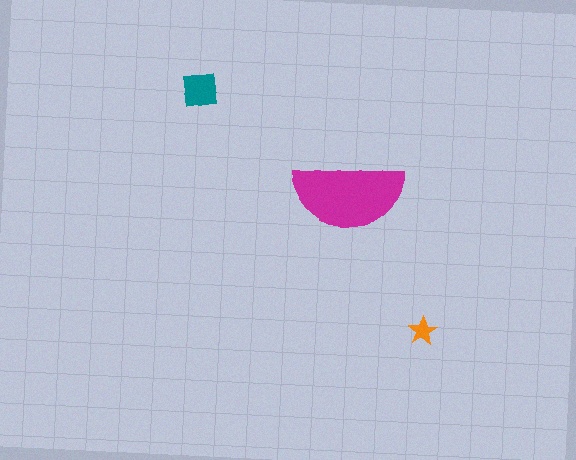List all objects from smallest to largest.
The orange star, the teal square, the magenta semicircle.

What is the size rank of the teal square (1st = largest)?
2nd.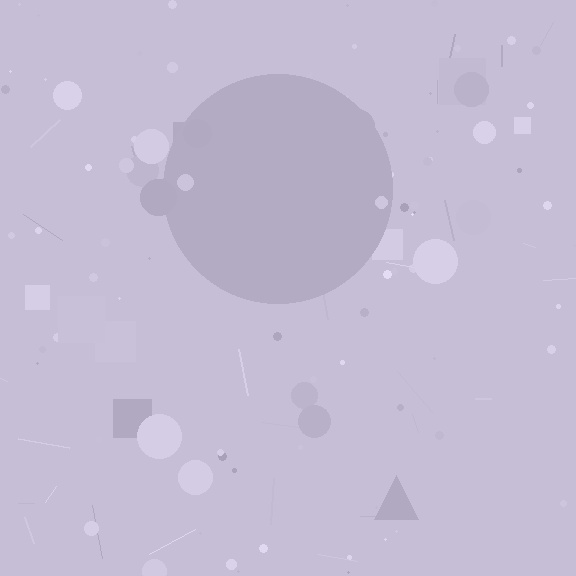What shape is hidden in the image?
A circle is hidden in the image.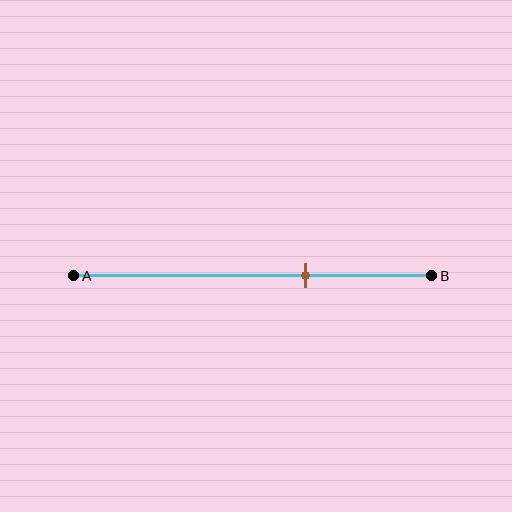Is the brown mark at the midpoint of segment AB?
No, the mark is at about 65% from A, not at the 50% midpoint.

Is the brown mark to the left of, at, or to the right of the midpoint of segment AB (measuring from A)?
The brown mark is to the right of the midpoint of segment AB.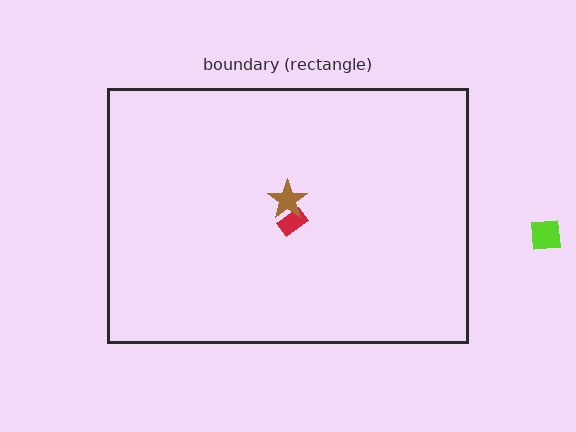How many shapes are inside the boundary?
2 inside, 1 outside.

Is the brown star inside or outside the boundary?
Inside.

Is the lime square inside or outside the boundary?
Outside.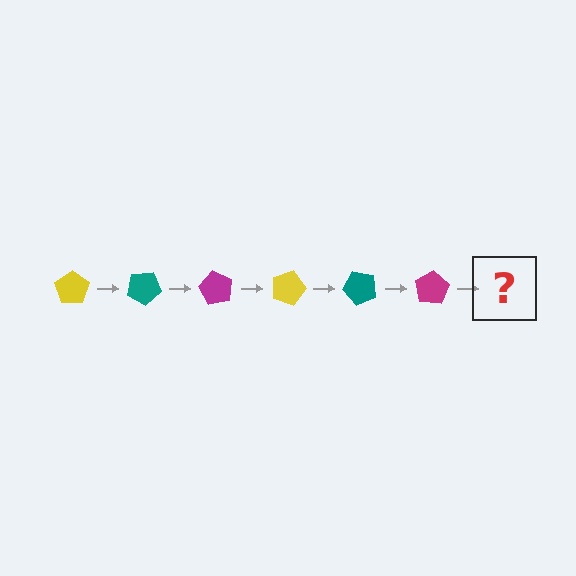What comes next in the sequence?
The next element should be a yellow pentagon, rotated 180 degrees from the start.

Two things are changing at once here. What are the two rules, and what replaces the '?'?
The two rules are that it rotates 30 degrees each step and the color cycles through yellow, teal, and magenta. The '?' should be a yellow pentagon, rotated 180 degrees from the start.